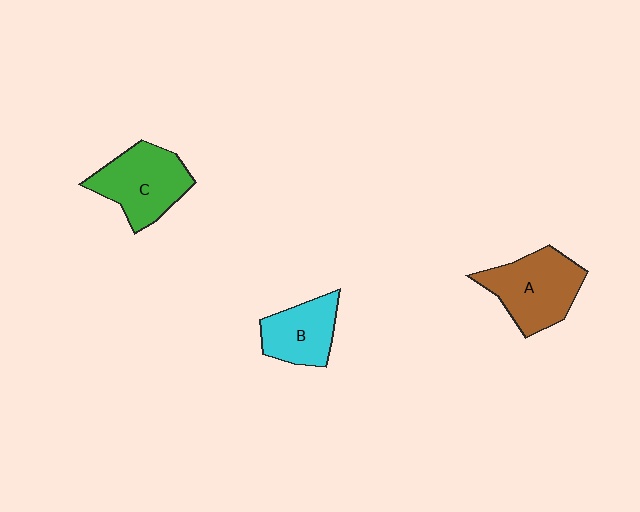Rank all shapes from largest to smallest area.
From largest to smallest: A (brown), C (green), B (cyan).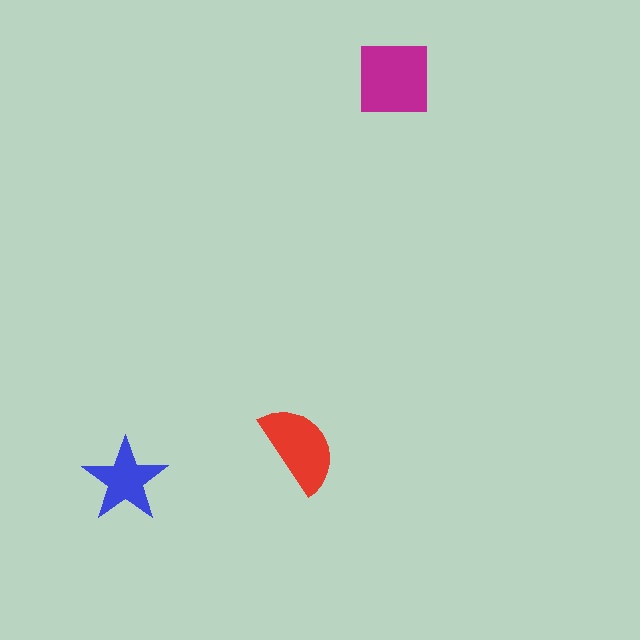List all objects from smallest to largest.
The blue star, the red semicircle, the magenta square.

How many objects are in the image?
There are 3 objects in the image.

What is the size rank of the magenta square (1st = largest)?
1st.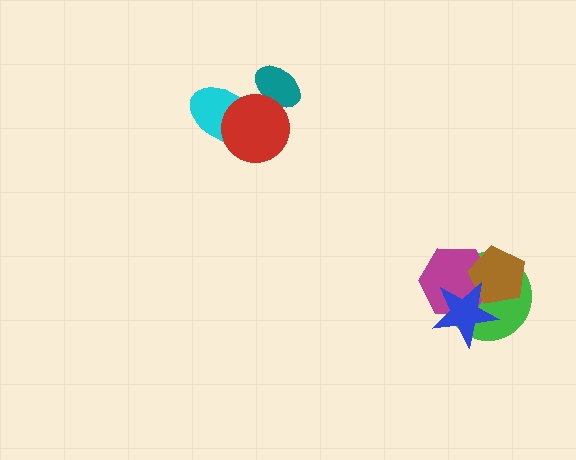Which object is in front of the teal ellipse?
The red circle is in front of the teal ellipse.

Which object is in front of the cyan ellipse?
The red circle is in front of the cyan ellipse.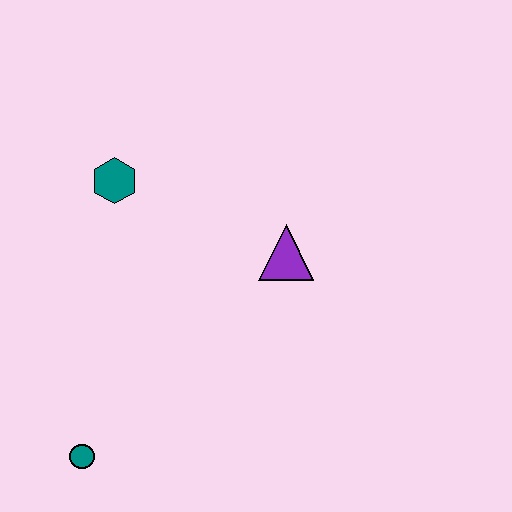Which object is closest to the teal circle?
The teal hexagon is closest to the teal circle.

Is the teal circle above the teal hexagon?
No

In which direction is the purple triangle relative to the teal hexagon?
The purple triangle is to the right of the teal hexagon.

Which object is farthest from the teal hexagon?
The teal circle is farthest from the teal hexagon.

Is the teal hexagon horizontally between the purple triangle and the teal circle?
Yes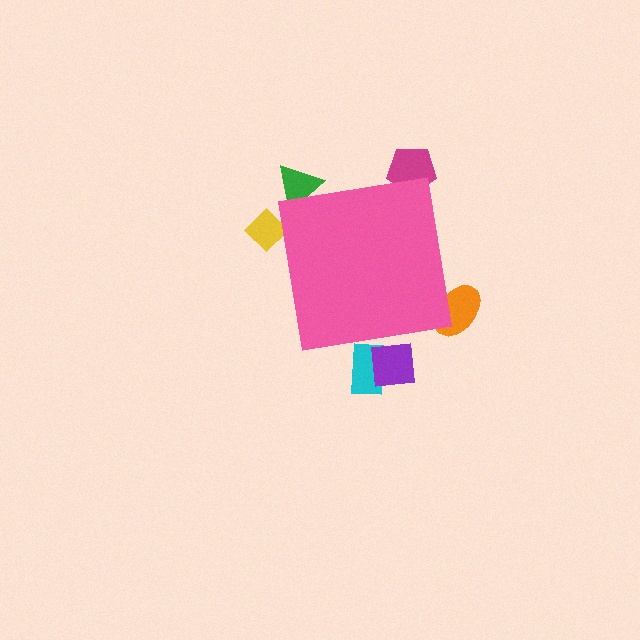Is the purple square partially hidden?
Yes, the purple square is partially hidden behind the pink square.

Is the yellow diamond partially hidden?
Yes, the yellow diamond is partially hidden behind the pink square.